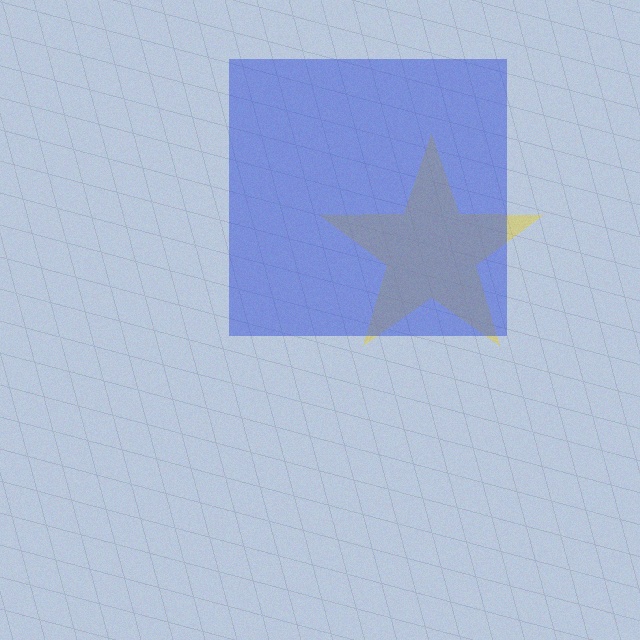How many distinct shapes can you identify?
There are 2 distinct shapes: a yellow star, a blue square.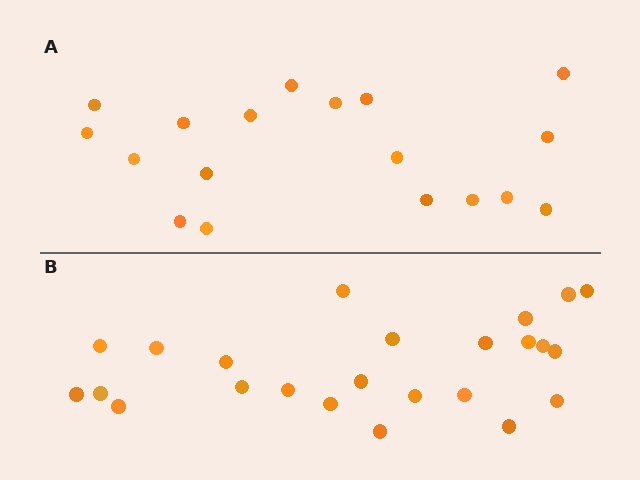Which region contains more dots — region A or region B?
Region B (the bottom region) has more dots.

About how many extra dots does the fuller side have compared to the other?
Region B has about 6 more dots than region A.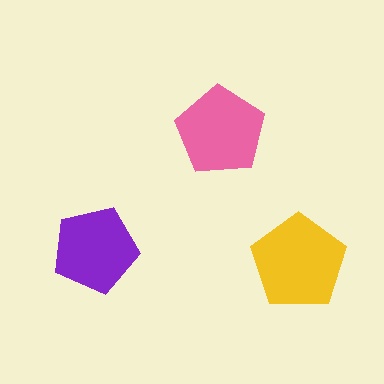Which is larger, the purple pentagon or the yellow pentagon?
The yellow one.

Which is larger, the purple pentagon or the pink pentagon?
The pink one.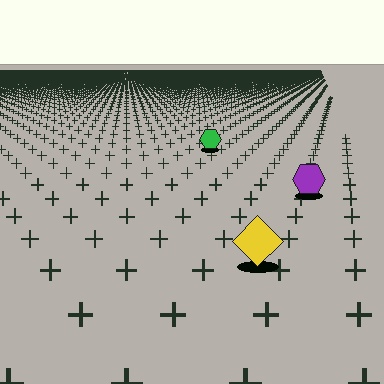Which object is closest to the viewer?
The yellow diamond is closest. The texture marks near it are larger and more spread out.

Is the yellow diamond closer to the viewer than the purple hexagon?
Yes. The yellow diamond is closer — you can tell from the texture gradient: the ground texture is coarser near it.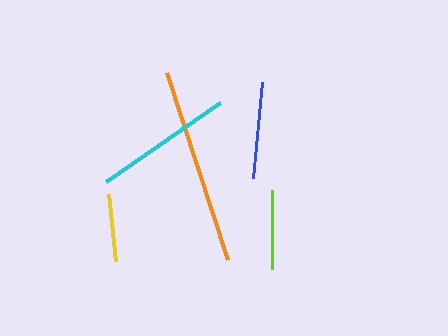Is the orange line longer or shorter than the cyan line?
The orange line is longer than the cyan line.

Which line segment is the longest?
The orange line is the longest at approximately 197 pixels.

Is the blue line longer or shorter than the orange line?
The orange line is longer than the blue line.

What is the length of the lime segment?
The lime segment is approximately 79 pixels long.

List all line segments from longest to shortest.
From longest to shortest: orange, cyan, blue, lime, yellow.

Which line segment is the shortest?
The yellow line is the shortest at approximately 68 pixels.